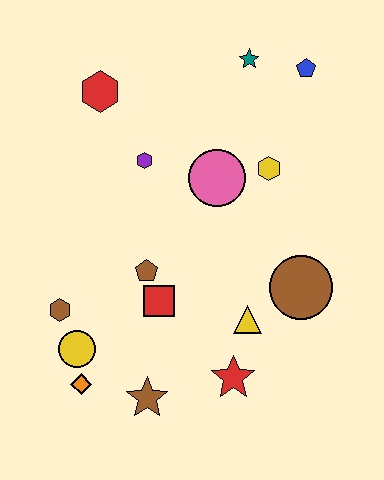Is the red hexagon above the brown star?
Yes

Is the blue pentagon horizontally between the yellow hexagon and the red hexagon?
No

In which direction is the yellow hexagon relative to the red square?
The yellow hexagon is above the red square.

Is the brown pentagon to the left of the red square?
Yes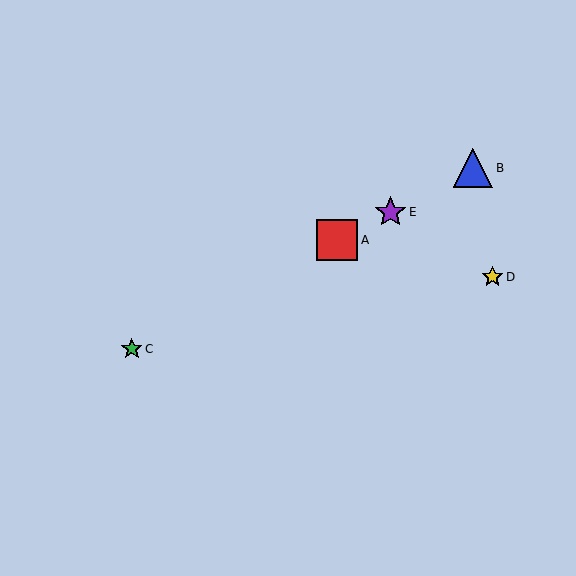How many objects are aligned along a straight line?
4 objects (A, B, C, E) are aligned along a straight line.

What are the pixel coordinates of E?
Object E is at (390, 212).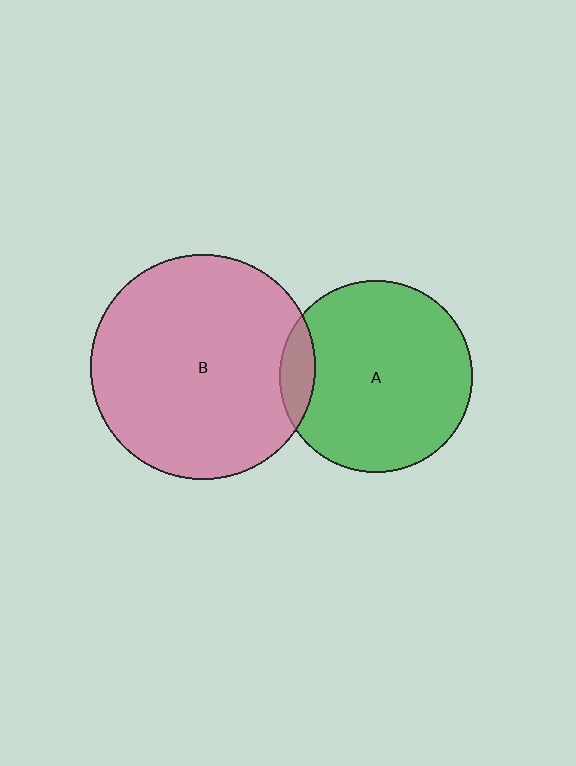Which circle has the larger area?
Circle B (pink).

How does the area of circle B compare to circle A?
Approximately 1.4 times.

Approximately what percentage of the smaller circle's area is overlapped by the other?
Approximately 10%.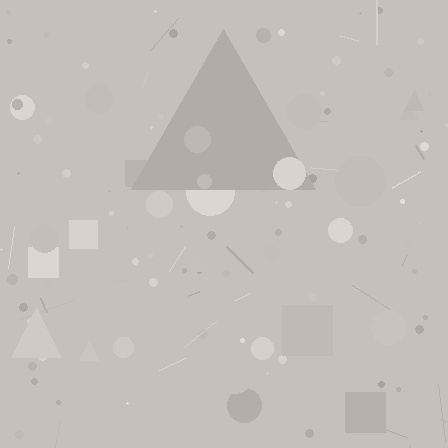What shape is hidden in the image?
A triangle is hidden in the image.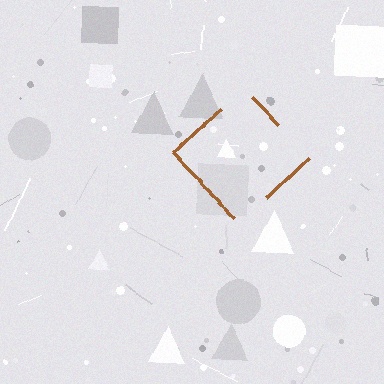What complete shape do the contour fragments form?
The contour fragments form a diamond.